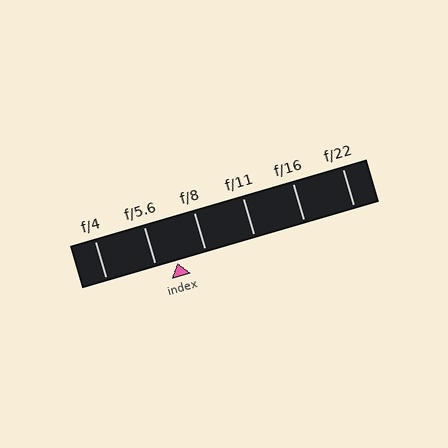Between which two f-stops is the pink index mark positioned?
The index mark is between f/5.6 and f/8.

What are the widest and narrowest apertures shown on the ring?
The widest aperture shown is f/4 and the narrowest is f/22.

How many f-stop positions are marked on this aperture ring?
There are 6 f-stop positions marked.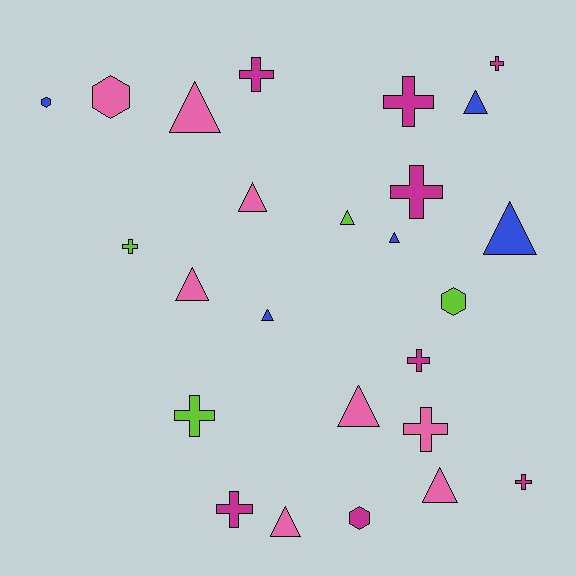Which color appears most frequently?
Magenta, with 8 objects.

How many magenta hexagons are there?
There is 1 magenta hexagon.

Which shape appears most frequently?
Triangle, with 11 objects.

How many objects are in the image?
There are 25 objects.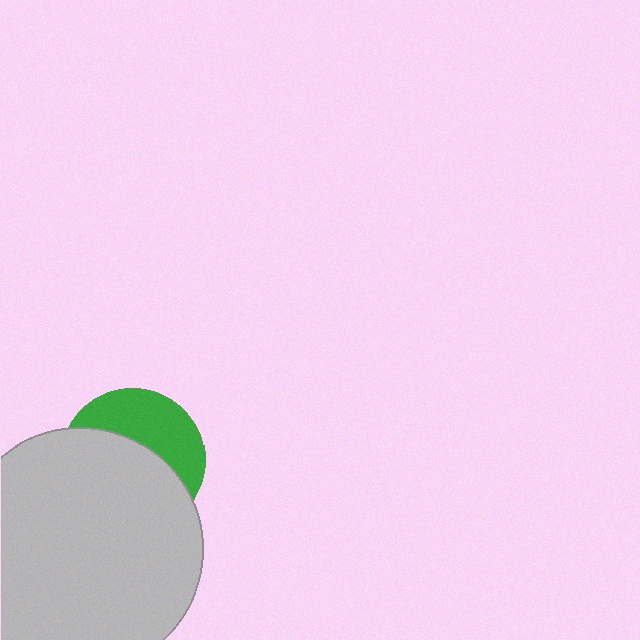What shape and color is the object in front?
The object in front is a light gray circle.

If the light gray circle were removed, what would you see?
You would see the complete green circle.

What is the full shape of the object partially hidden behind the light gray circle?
The partially hidden object is a green circle.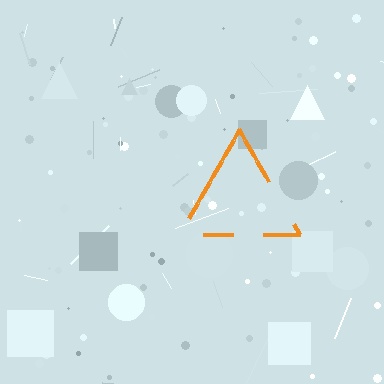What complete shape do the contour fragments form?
The contour fragments form a triangle.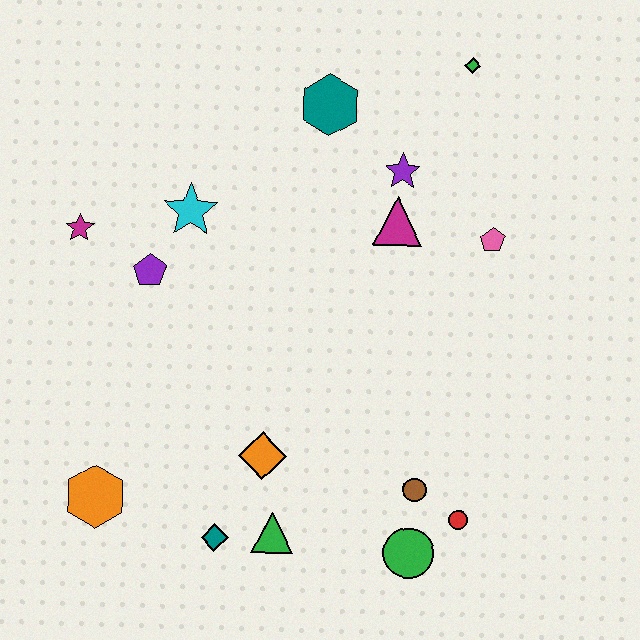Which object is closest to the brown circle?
The red circle is closest to the brown circle.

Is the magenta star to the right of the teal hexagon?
No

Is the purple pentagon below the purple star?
Yes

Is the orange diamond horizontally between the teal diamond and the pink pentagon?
Yes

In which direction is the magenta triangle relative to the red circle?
The magenta triangle is above the red circle.